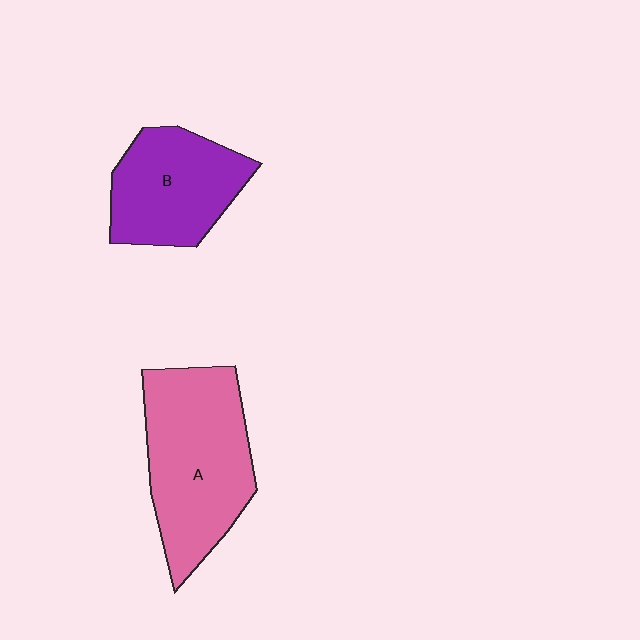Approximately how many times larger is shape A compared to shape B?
Approximately 1.4 times.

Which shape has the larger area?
Shape A (pink).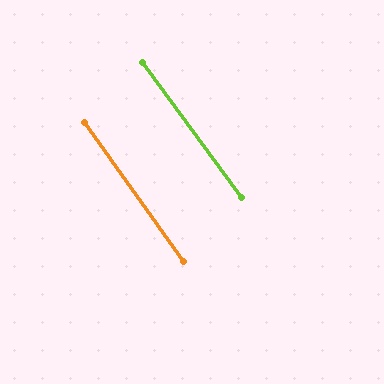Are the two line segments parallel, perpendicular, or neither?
Parallel — their directions differ by only 0.7°.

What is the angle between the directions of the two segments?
Approximately 1 degree.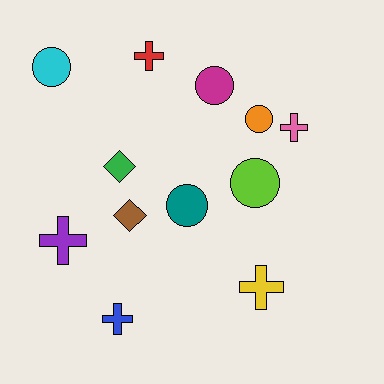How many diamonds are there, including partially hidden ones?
There are 2 diamonds.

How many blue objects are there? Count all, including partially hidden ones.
There is 1 blue object.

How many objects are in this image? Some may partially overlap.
There are 12 objects.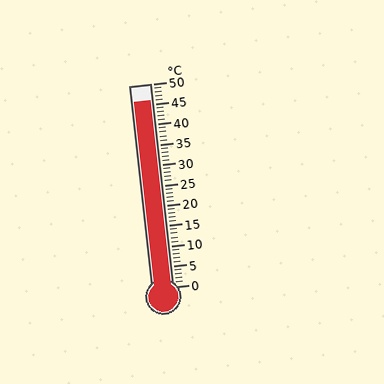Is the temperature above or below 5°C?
The temperature is above 5°C.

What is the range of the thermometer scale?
The thermometer scale ranges from 0°C to 50°C.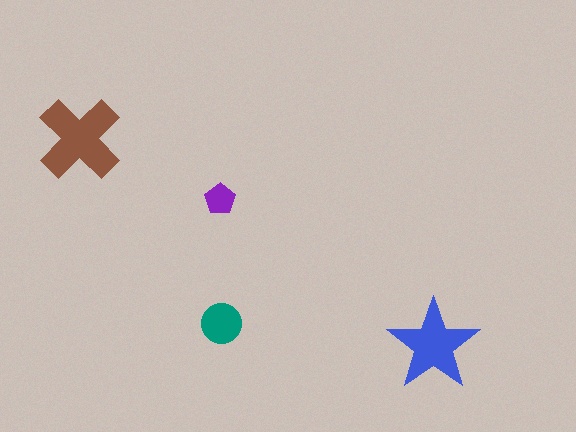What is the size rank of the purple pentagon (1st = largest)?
4th.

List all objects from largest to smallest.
The brown cross, the blue star, the teal circle, the purple pentagon.